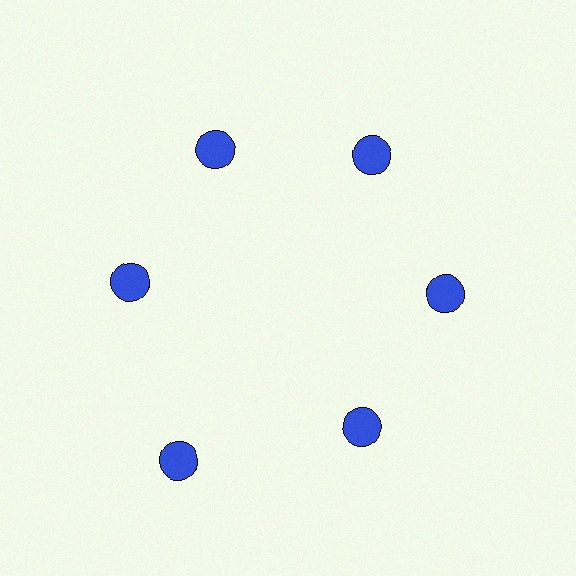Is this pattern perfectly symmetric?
No. The 6 blue circles are arranged in a ring, but one element near the 7 o'clock position is pushed outward from the center, breaking the 6-fold rotational symmetry.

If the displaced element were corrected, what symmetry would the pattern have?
It would have 6-fold rotational symmetry — the pattern would map onto itself every 60 degrees.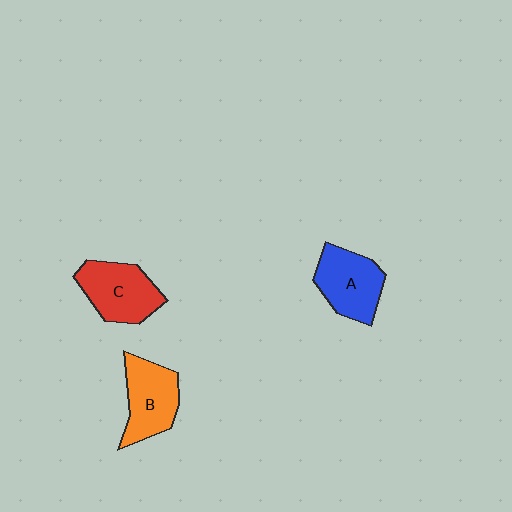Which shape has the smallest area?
Shape B (orange).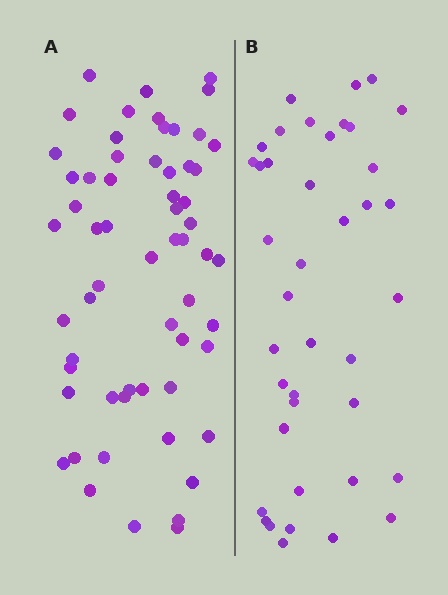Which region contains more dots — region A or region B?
Region A (the left region) has more dots.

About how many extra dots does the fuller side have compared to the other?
Region A has approximately 20 more dots than region B.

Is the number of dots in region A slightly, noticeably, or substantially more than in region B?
Region A has substantially more. The ratio is roughly 1.5 to 1.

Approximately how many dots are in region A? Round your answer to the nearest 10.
About 60 dots.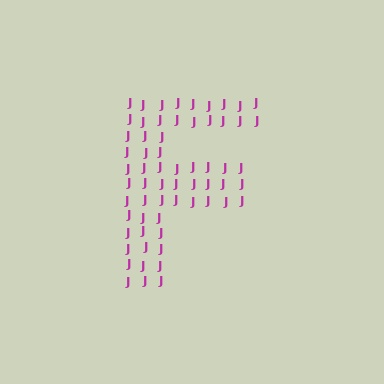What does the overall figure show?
The overall figure shows the letter F.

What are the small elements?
The small elements are letter J's.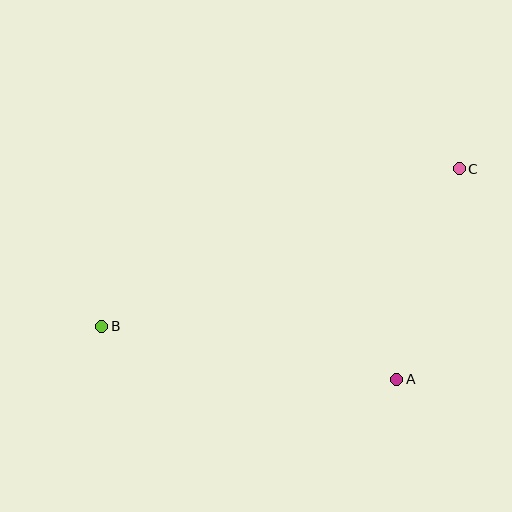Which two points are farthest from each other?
Points B and C are farthest from each other.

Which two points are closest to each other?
Points A and C are closest to each other.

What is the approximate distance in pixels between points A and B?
The distance between A and B is approximately 300 pixels.